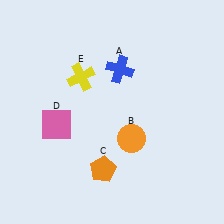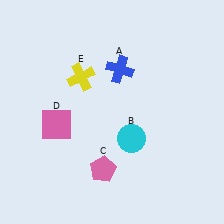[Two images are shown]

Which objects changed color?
B changed from orange to cyan. C changed from orange to pink.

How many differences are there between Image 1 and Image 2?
There are 2 differences between the two images.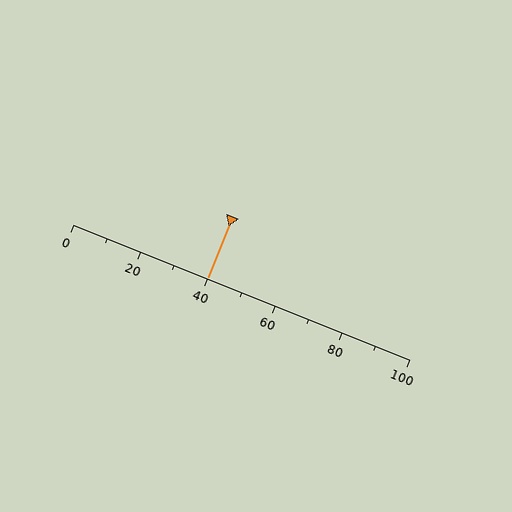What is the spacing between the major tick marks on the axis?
The major ticks are spaced 20 apart.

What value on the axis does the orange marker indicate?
The marker indicates approximately 40.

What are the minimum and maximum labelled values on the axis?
The axis runs from 0 to 100.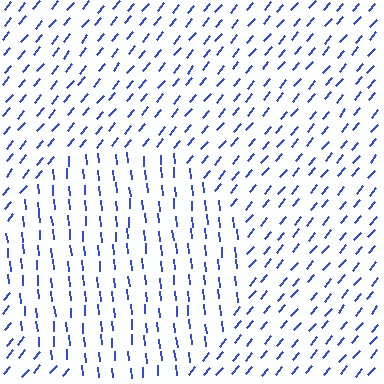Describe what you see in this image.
The image is filled with small blue line segments. A circle region in the image has lines oriented differently from the surrounding lines, creating a visible texture boundary.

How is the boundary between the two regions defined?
The boundary is defined purely by a change in line orientation (approximately 45 degrees difference). All lines are the same color and thickness.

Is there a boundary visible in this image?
Yes, there is a texture boundary formed by a change in line orientation.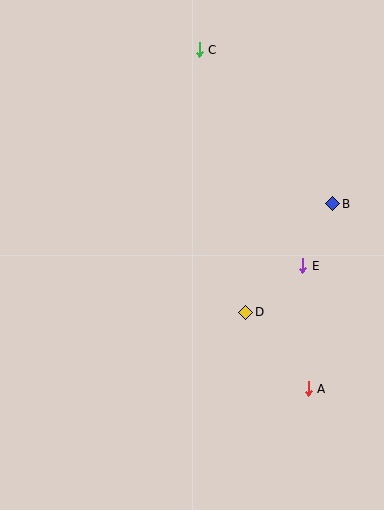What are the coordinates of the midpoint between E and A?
The midpoint between E and A is at (306, 327).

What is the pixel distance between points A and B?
The distance between A and B is 187 pixels.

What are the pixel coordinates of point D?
Point D is at (246, 312).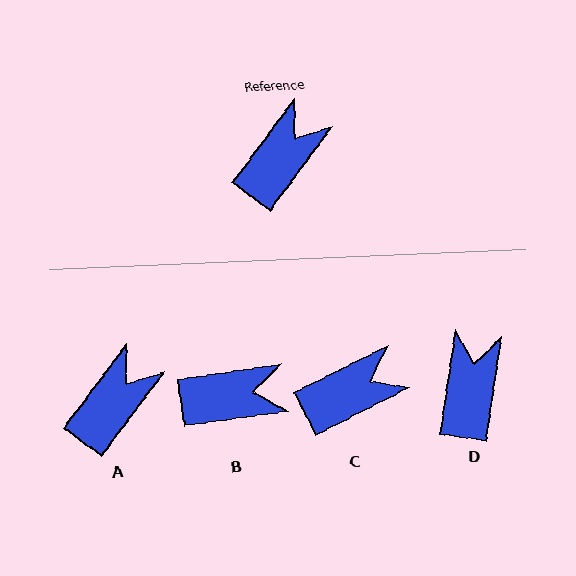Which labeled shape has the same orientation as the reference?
A.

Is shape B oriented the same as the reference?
No, it is off by about 45 degrees.